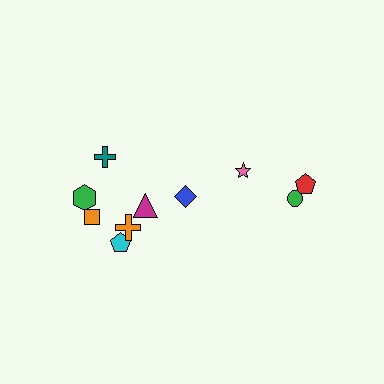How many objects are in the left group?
There are 7 objects.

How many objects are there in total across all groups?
There are 10 objects.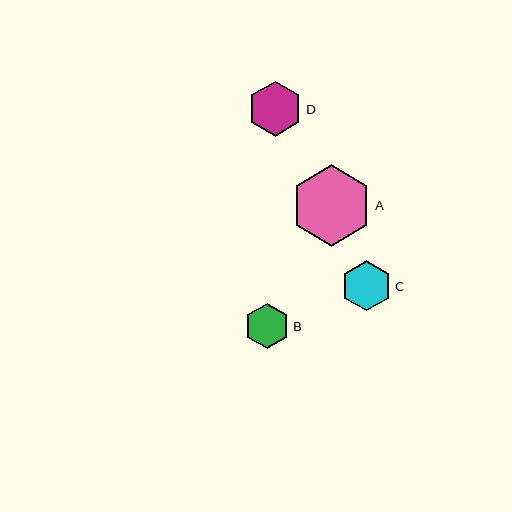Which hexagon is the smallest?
Hexagon B is the smallest with a size of approximately 46 pixels.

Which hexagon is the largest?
Hexagon A is the largest with a size of approximately 81 pixels.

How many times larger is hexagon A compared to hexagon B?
Hexagon A is approximately 1.8 times the size of hexagon B.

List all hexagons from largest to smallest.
From largest to smallest: A, D, C, B.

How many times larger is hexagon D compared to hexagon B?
Hexagon D is approximately 1.2 times the size of hexagon B.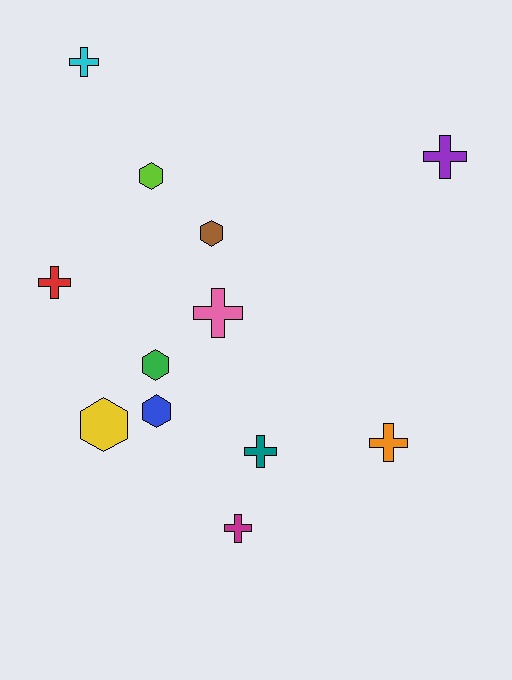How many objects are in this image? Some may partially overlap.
There are 12 objects.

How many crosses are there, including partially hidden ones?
There are 7 crosses.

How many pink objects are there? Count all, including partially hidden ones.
There is 1 pink object.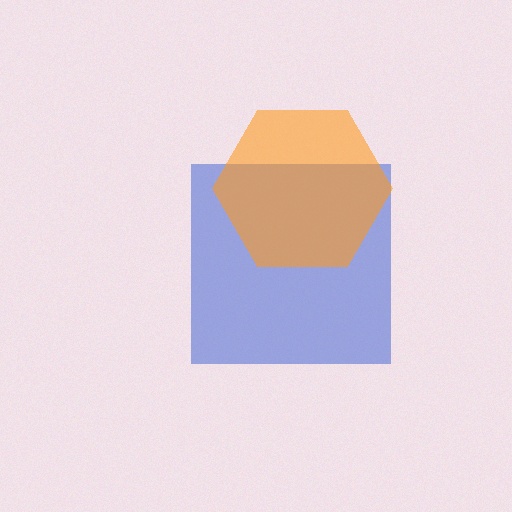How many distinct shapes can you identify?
There are 2 distinct shapes: a blue square, an orange hexagon.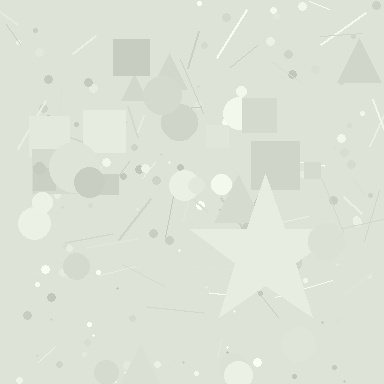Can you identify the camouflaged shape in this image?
The camouflaged shape is a star.